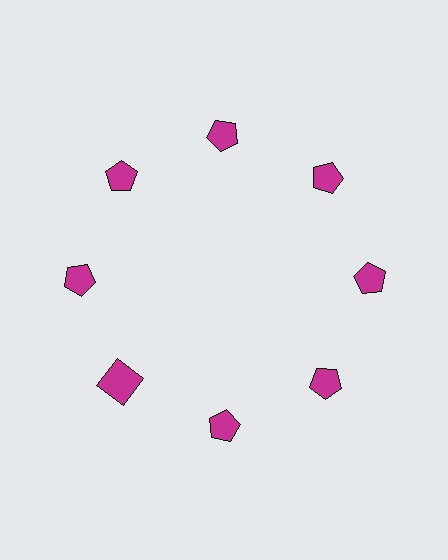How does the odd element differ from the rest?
It has a different shape: square instead of pentagon.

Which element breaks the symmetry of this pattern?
The magenta square at roughly the 8 o'clock position breaks the symmetry. All other shapes are magenta pentagons.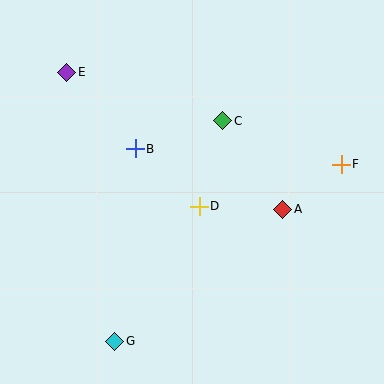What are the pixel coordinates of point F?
Point F is at (341, 164).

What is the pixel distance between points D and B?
The distance between D and B is 86 pixels.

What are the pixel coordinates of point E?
Point E is at (67, 72).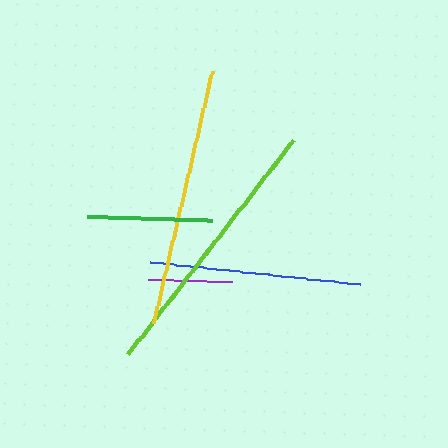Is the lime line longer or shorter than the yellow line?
The lime line is longer than the yellow line.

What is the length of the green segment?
The green segment is approximately 125 pixels long.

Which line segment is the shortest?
The purple line is the shortest at approximately 84 pixels.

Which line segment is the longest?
The lime line is the longest at approximately 270 pixels.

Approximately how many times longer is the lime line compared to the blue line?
The lime line is approximately 1.3 times the length of the blue line.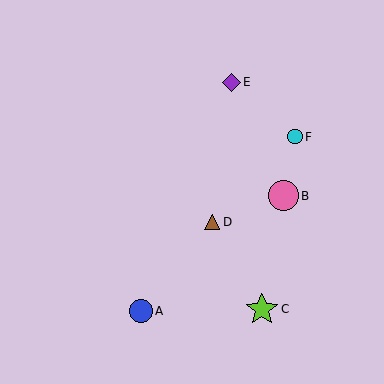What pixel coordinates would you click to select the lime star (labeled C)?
Click at (262, 309) to select the lime star C.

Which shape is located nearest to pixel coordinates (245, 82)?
The purple diamond (labeled E) at (231, 82) is nearest to that location.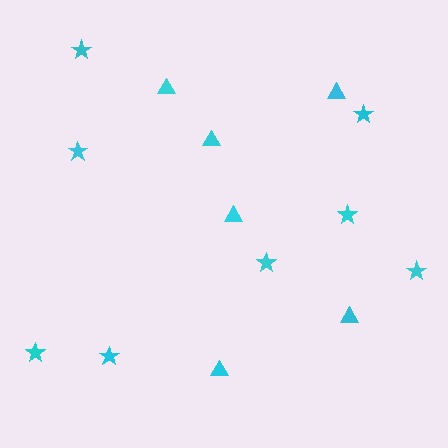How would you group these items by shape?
There are 2 groups: one group of triangles (6) and one group of stars (8).